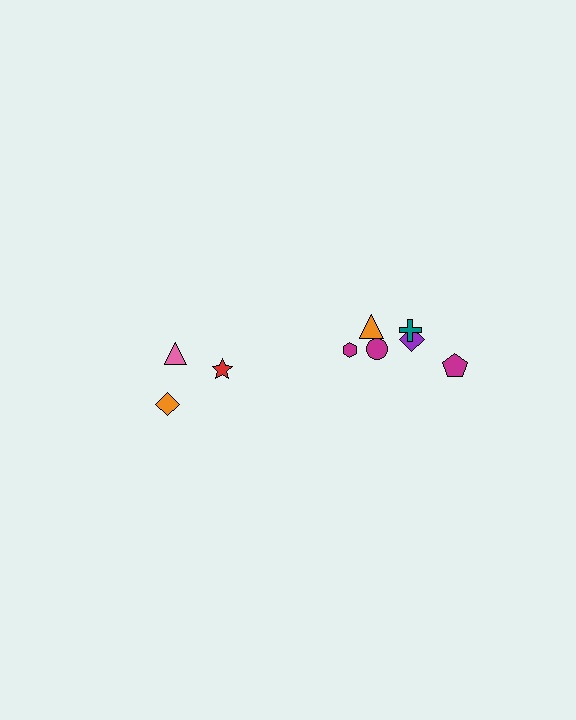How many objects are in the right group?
There are 6 objects.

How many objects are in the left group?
There are 3 objects.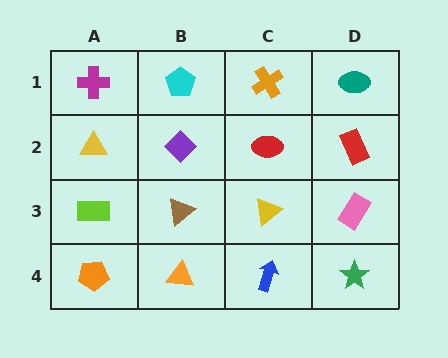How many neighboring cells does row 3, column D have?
3.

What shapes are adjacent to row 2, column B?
A cyan pentagon (row 1, column B), a brown triangle (row 3, column B), a yellow triangle (row 2, column A), a red ellipse (row 2, column C).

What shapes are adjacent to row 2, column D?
A teal ellipse (row 1, column D), a pink rectangle (row 3, column D), a red ellipse (row 2, column C).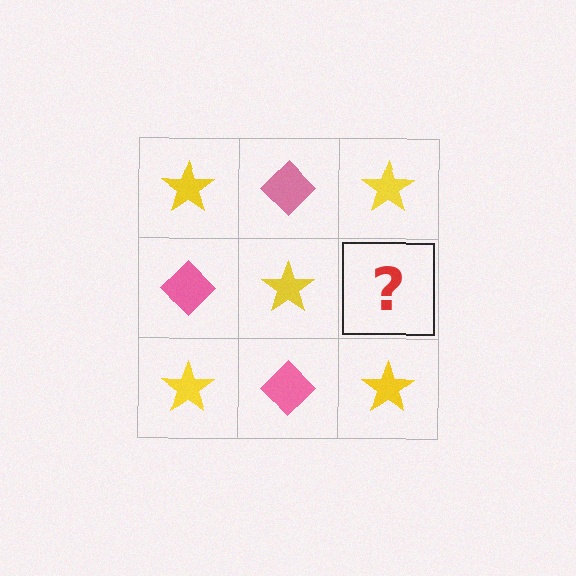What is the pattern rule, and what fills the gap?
The rule is that it alternates yellow star and pink diamond in a checkerboard pattern. The gap should be filled with a pink diamond.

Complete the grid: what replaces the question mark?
The question mark should be replaced with a pink diamond.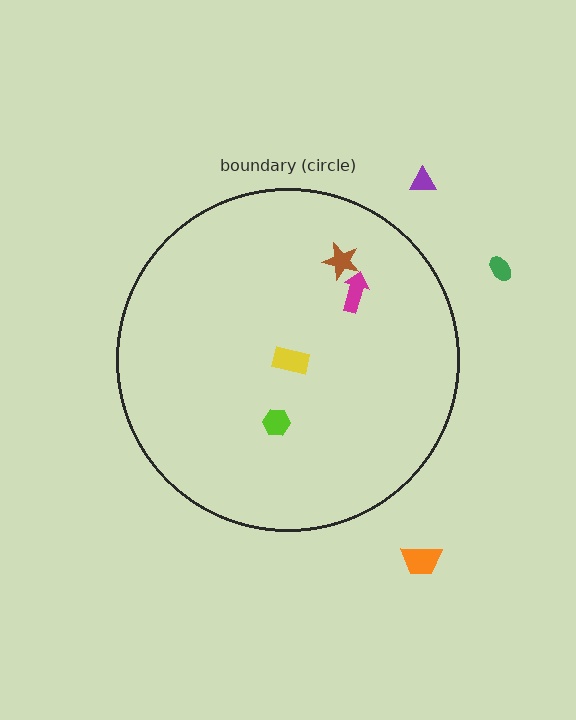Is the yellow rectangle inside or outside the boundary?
Inside.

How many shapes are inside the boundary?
4 inside, 3 outside.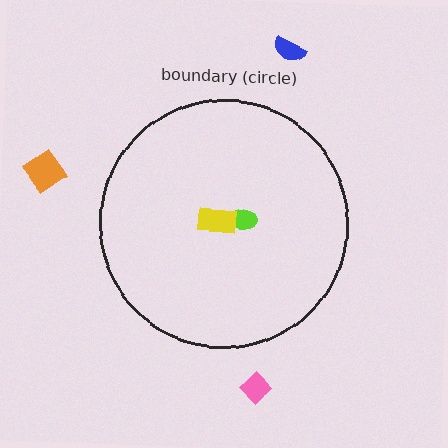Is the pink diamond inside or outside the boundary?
Outside.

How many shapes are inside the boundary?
2 inside, 3 outside.